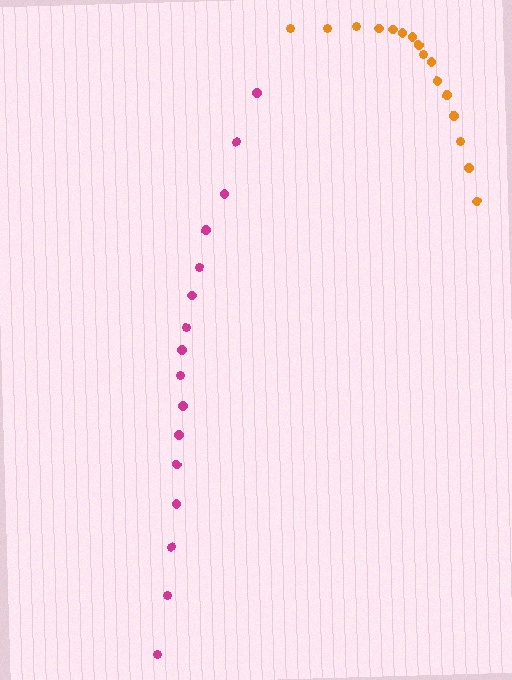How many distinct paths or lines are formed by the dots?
There are 2 distinct paths.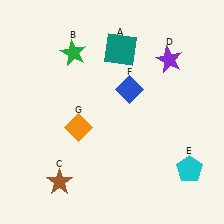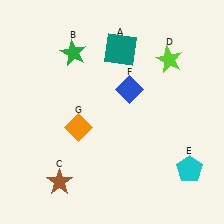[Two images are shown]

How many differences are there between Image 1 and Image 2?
There is 1 difference between the two images.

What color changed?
The star (D) changed from purple in Image 1 to lime in Image 2.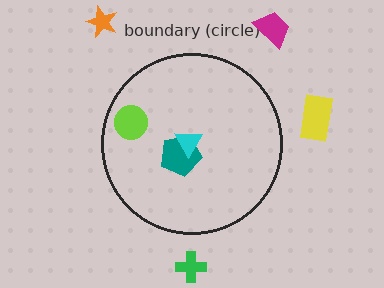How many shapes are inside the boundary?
3 inside, 4 outside.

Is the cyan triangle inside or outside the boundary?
Inside.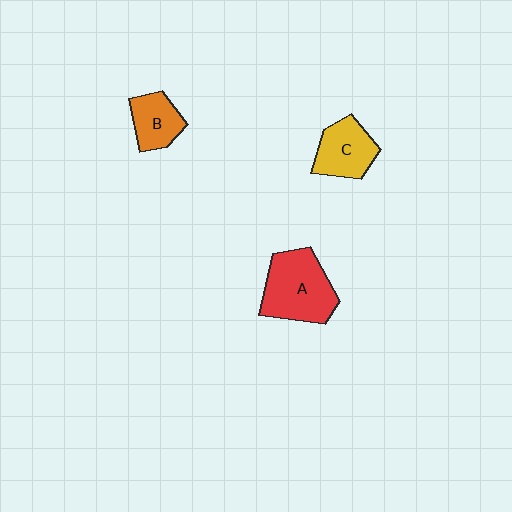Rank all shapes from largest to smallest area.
From largest to smallest: A (red), C (yellow), B (orange).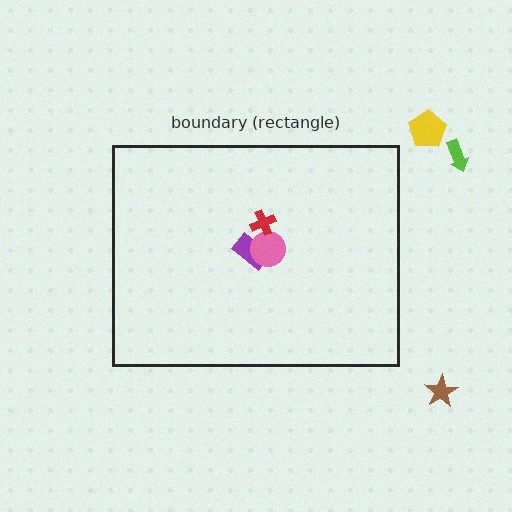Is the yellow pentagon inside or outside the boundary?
Outside.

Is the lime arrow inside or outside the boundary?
Outside.